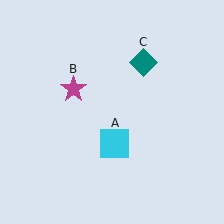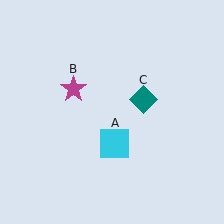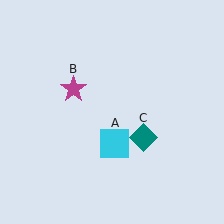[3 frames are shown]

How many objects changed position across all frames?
1 object changed position: teal diamond (object C).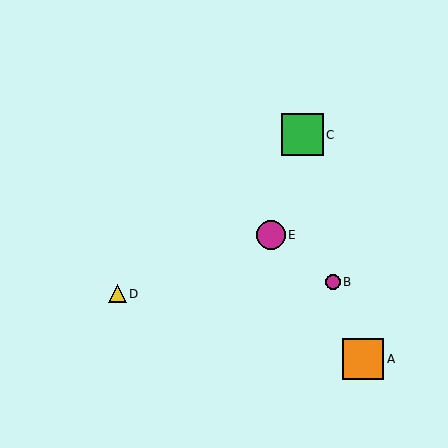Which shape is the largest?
The green square (labeled C) is the largest.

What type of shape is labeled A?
Shape A is an orange square.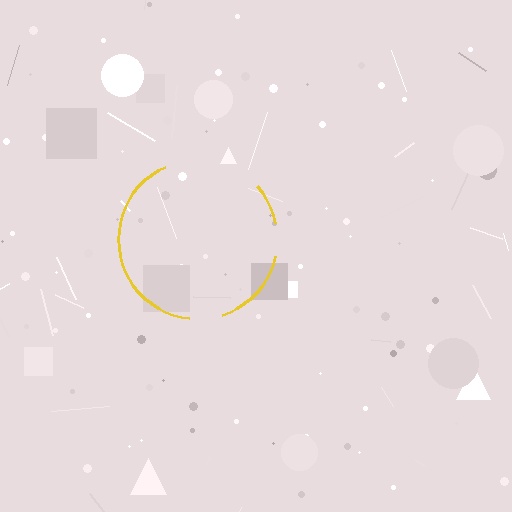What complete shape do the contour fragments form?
The contour fragments form a circle.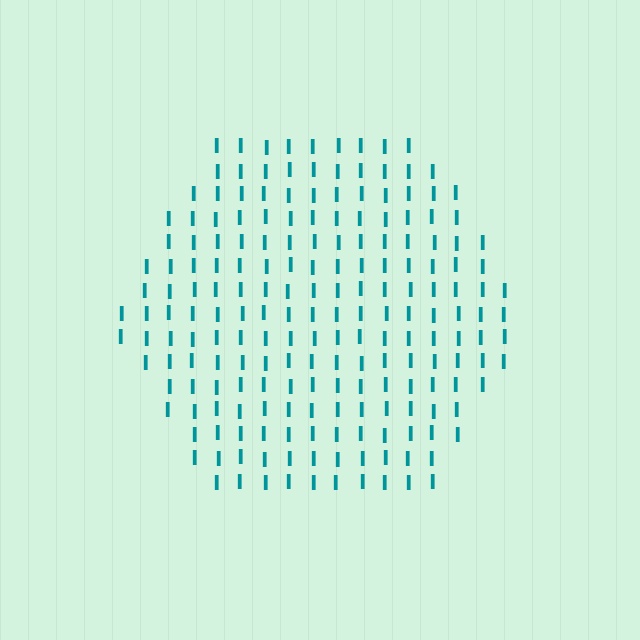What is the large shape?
The large shape is a hexagon.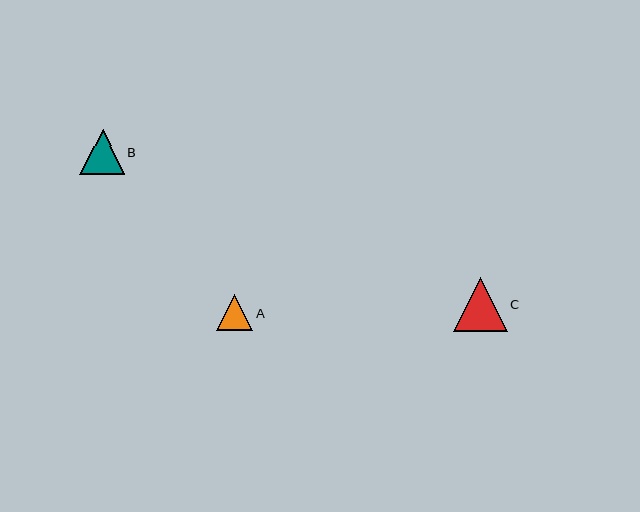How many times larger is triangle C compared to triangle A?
Triangle C is approximately 1.5 times the size of triangle A.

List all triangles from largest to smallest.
From largest to smallest: C, B, A.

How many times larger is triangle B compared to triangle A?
Triangle B is approximately 1.2 times the size of triangle A.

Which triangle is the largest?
Triangle C is the largest with a size of approximately 54 pixels.